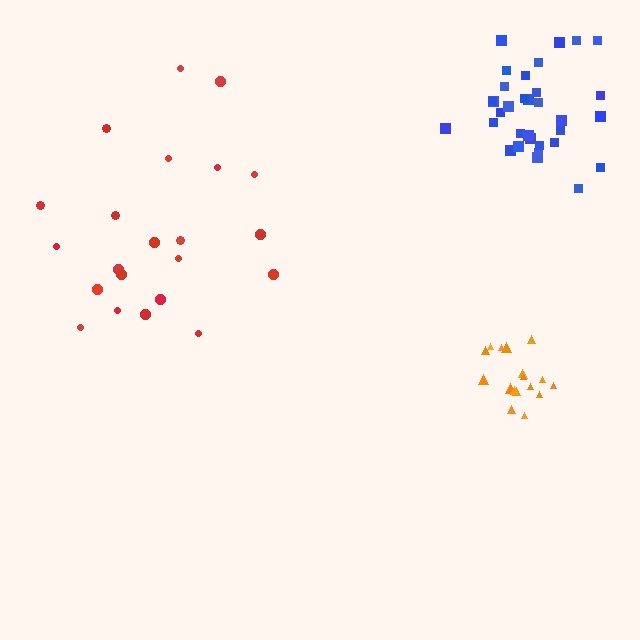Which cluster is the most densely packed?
Orange.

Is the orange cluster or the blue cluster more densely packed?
Orange.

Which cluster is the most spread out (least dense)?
Red.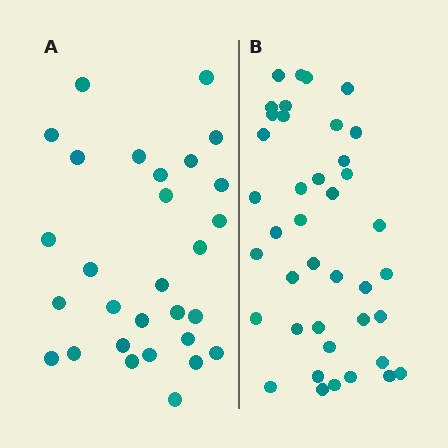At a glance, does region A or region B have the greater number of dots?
Region B (the right region) has more dots.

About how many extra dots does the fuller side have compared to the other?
Region B has roughly 12 or so more dots than region A.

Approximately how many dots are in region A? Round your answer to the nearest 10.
About 30 dots. (The exact count is 29, which rounds to 30.)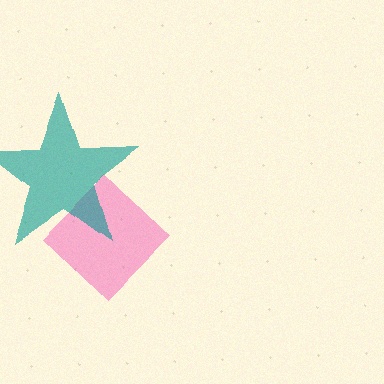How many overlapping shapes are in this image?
There are 2 overlapping shapes in the image.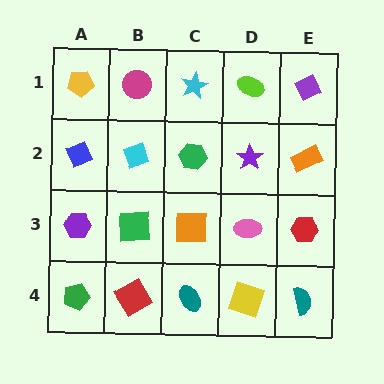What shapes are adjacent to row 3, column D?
A purple star (row 2, column D), a yellow square (row 4, column D), an orange square (row 3, column C), a red hexagon (row 3, column E).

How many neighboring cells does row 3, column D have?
4.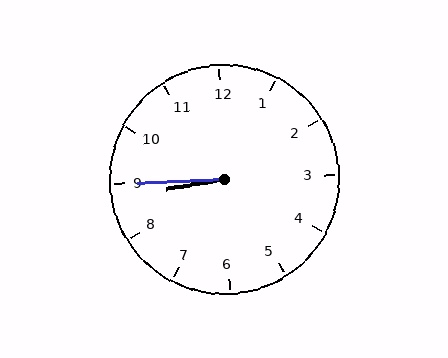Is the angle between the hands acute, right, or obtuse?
It is acute.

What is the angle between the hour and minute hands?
Approximately 8 degrees.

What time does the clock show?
8:45.